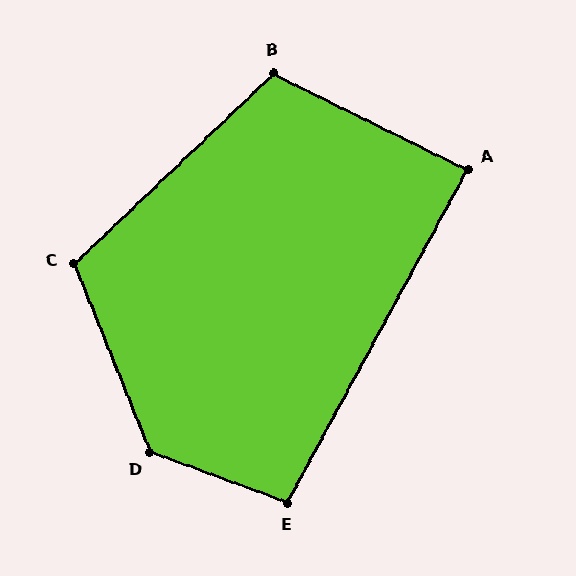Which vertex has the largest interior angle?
D, at approximately 132 degrees.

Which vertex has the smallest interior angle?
A, at approximately 88 degrees.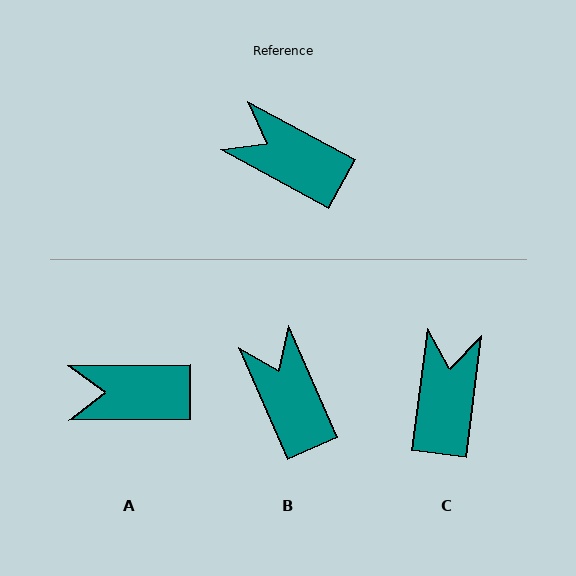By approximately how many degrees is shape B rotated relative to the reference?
Approximately 38 degrees clockwise.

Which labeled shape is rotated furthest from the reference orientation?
C, about 69 degrees away.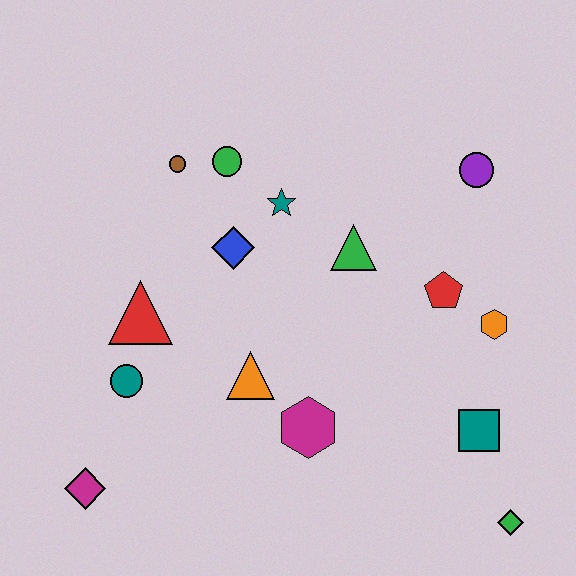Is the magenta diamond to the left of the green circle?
Yes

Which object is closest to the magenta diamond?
The teal circle is closest to the magenta diamond.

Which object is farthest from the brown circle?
The green diamond is farthest from the brown circle.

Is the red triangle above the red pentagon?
No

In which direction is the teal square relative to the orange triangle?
The teal square is to the right of the orange triangle.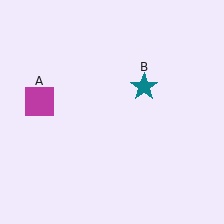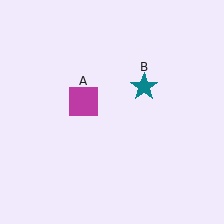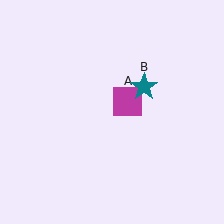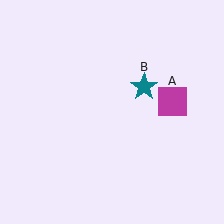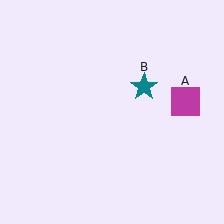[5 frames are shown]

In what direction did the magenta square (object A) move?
The magenta square (object A) moved right.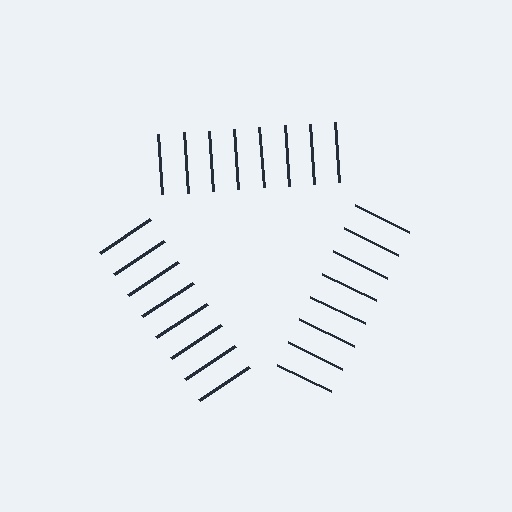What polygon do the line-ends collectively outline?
An illusory triangle — the line segments terminate on its edges but no continuous stroke is drawn.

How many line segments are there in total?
24 — 8 along each of the 3 edges.